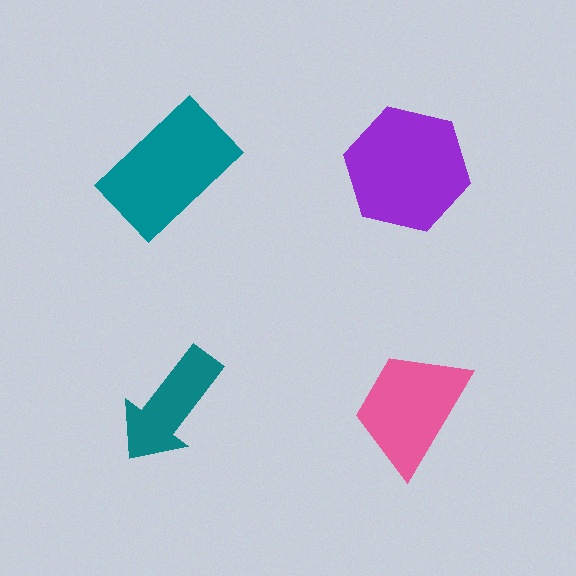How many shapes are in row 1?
2 shapes.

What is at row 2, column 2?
A pink trapezoid.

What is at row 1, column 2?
A purple hexagon.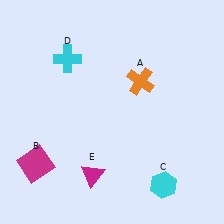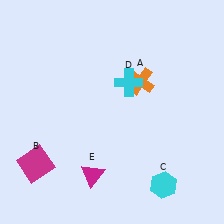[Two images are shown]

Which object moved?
The cyan cross (D) moved right.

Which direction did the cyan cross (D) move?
The cyan cross (D) moved right.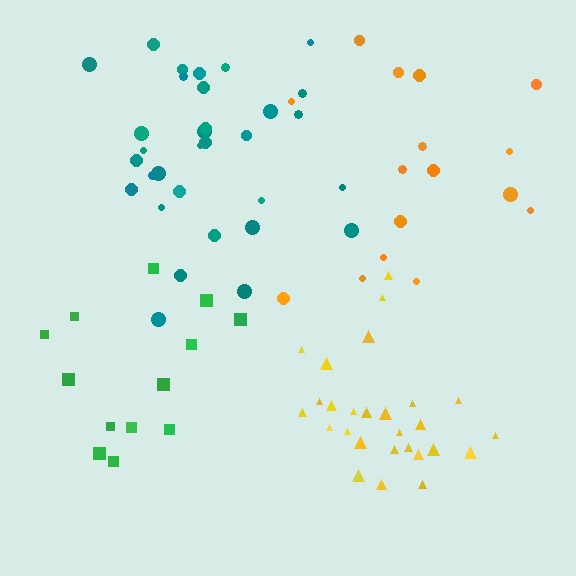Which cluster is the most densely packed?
Yellow.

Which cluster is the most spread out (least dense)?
Orange.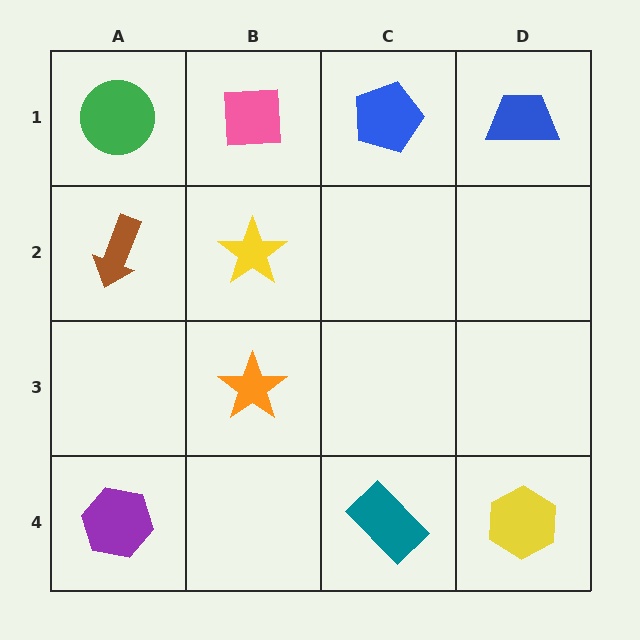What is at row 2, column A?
A brown arrow.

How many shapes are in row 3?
1 shape.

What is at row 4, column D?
A yellow hexagon.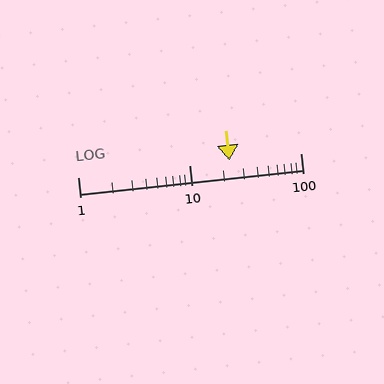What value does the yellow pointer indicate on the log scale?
The pointer indicates approximately 23.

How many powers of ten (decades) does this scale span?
The scale spans 2 decades, from 1 to 100.